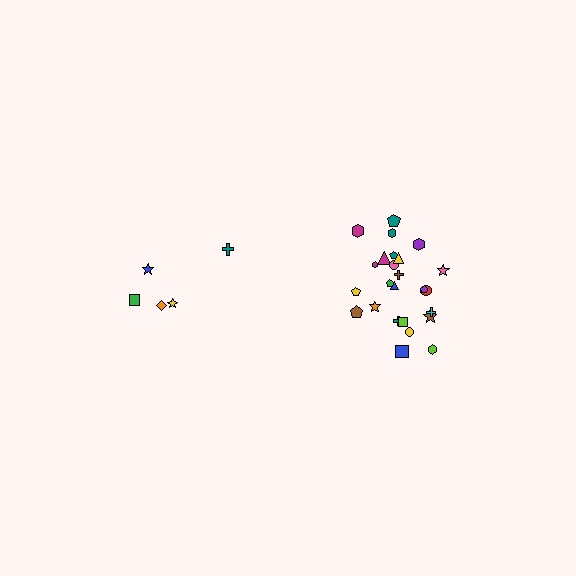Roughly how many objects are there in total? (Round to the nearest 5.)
Roughly 30 objects in total.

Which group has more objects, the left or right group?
The right group.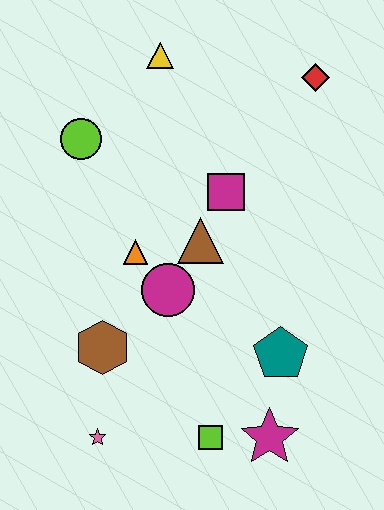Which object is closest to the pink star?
The brown hexagon is closest to the pink star.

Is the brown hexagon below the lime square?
No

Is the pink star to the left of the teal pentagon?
Yes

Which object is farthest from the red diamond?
The pink star is farthest from the red diamond.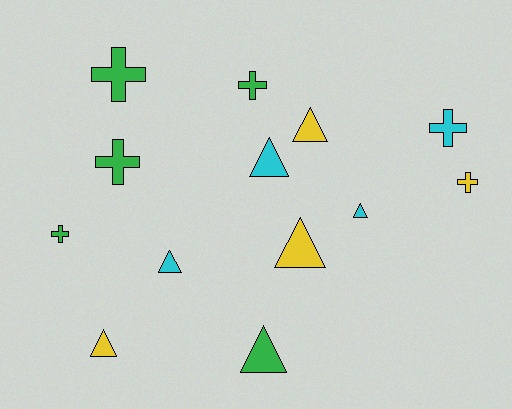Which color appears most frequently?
Green, with 5 objects.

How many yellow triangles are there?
There are 3 yellow triangles.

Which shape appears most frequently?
Triangle, with 7 objects.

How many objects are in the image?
There are 13 objects.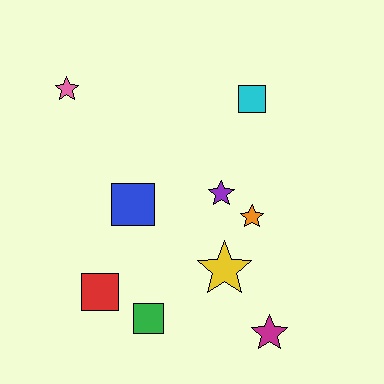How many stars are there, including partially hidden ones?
There are 5 stars.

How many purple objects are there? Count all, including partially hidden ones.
There is 1 purple object.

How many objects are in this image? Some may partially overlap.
There are 9 objects.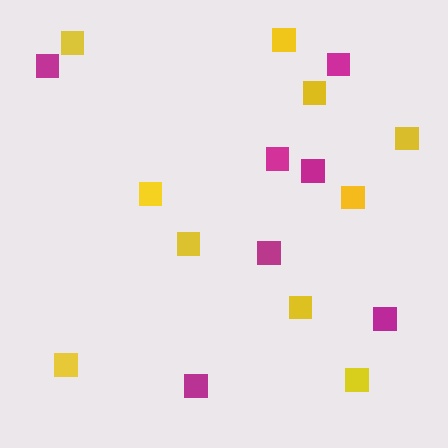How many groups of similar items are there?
There are 2 groups: one group of yellow squares (10) and one group of magenta squares (7).